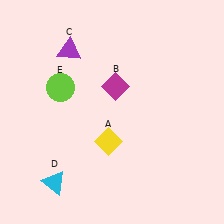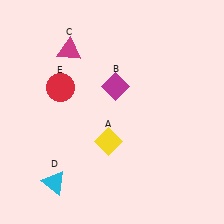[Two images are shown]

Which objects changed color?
C changed from purple to magenta. E changed from lime to red.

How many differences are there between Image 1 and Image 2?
There are 2 differences between the two images.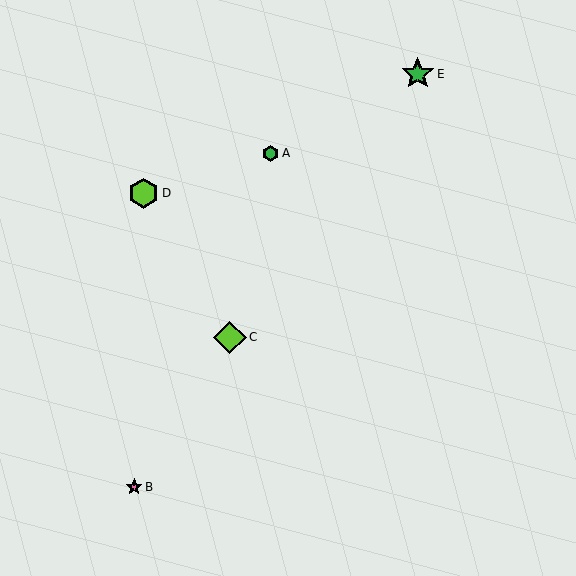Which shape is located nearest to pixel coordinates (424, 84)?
The green star (labeled E) at (418, 74) is nearest to that location.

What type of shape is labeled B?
Shape B is a pink star.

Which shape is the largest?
The green star (labeled E) is the largest.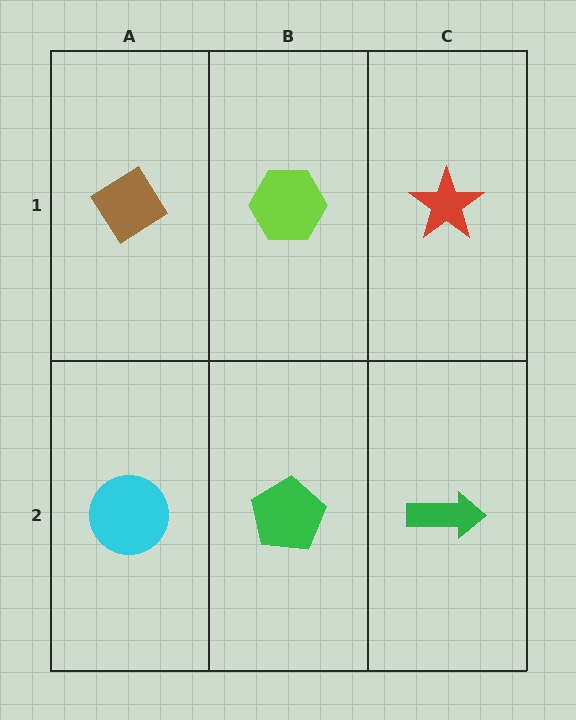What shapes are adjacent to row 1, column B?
A green pentagon (row 2, column B), a brown diamond (row 1, column A), a red star (row 1, column C).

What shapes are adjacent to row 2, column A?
A brown diamond (row 1, column A), a green pentagon (row 2, column B).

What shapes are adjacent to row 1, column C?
A green arrow (row 2, column C), a lime hexagon (row 1, column B).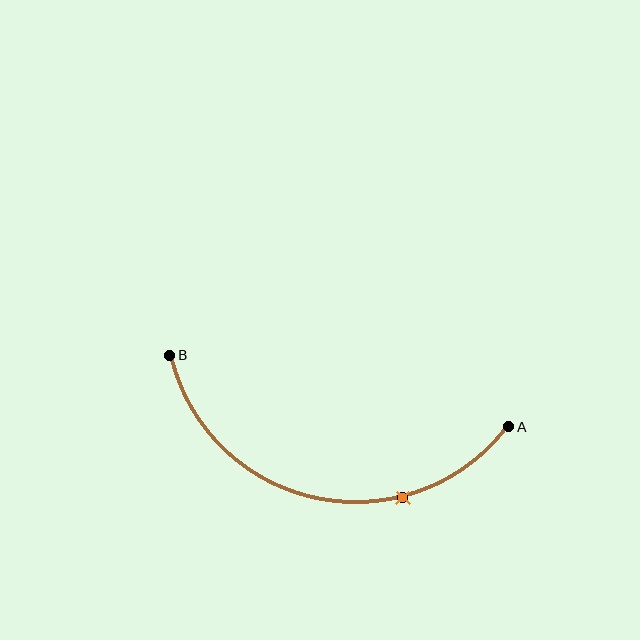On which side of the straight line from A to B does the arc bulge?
The arc bulges below the straight line connecting A and B.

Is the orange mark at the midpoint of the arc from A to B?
No. The orange mark lies on the arc but is closer to endpoint A. The arc midpoint would be at the point on the curve equidistant along the arc from both A and B.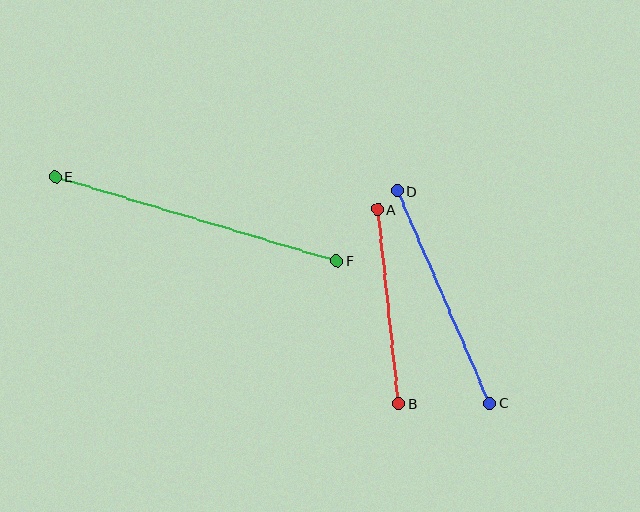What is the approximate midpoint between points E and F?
The midpoint is at approximately (196, 219) pixels.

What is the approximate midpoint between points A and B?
The midpoint is at approximately (388, 306) pixels.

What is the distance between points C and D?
The distance is approximately 232 pixels.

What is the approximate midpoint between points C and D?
The midpoint is at approximately (443, 297) pixels.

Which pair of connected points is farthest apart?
Points E and F are farthest apart.